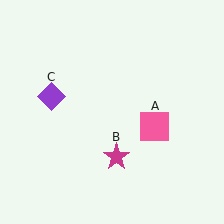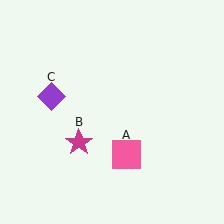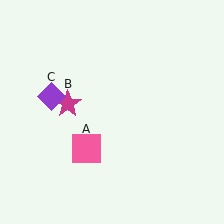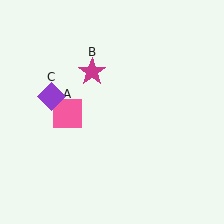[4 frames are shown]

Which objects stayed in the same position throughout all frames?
Purple diamond (object C) remained stationary.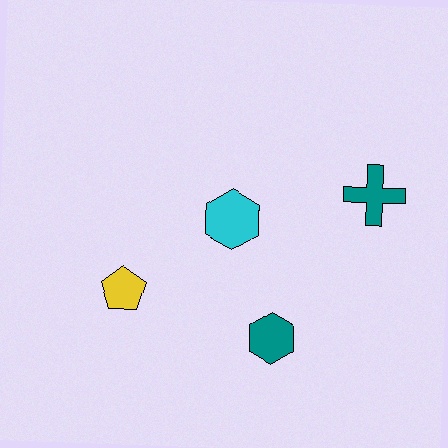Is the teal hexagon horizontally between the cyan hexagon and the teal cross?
Yes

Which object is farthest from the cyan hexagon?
The teal cross is farthest from the cyan hexagon.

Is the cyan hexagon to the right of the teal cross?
No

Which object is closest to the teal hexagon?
The cyan hexagon is closest to the teal hexagon.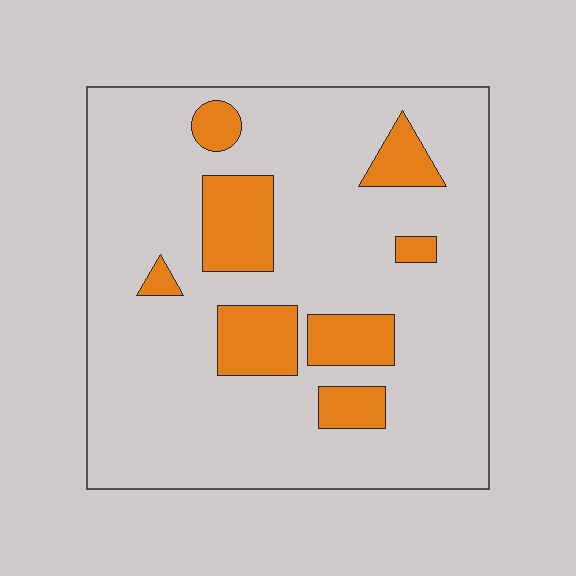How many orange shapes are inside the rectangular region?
8.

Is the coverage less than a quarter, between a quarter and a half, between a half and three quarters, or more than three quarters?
Less than a quarter.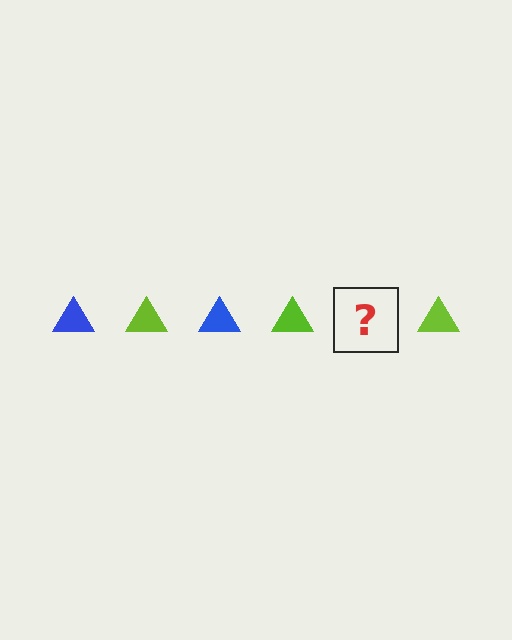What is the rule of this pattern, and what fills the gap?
The rule is that the pattern cycles through blue, lime triangles. The gap should be filled with a blue triangle.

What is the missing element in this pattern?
The missing element is a blue triangle.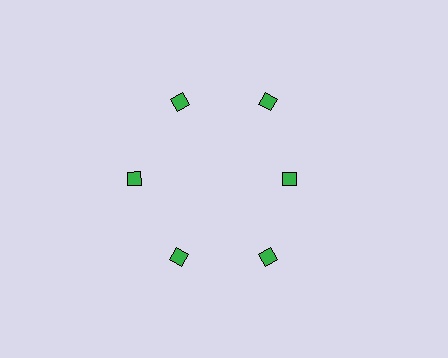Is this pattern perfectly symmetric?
No. The 6 green diamonds are arranged in a ring, but one element near the 3 o'clock position is pulled inward toward the center, breaking the 6-fold rotational symmetry.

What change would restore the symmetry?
The symmetry would be restored by moving it outward, back onto the ring so that all 6 diamonds sit at equal angles and equal distance from the center.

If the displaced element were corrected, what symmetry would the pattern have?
It would have 6-fold rotational symmetry — the pattern would map onto itself every 60 degrees.